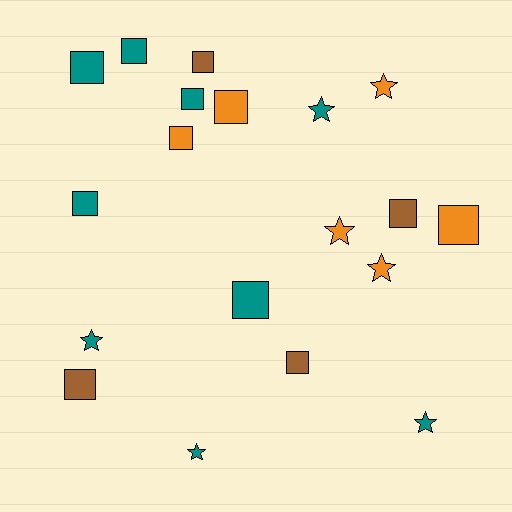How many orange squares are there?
There are 3 orange squares.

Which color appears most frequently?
Teal, with 9 objects.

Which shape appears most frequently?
Square, with 12 objects.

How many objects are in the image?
There are 19 objects.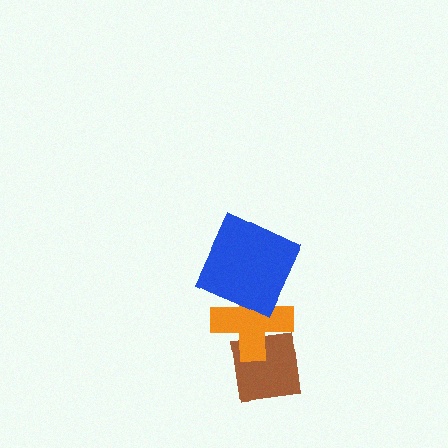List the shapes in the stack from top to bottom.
From top to bottom: the blue square, the orange cross, the brown square.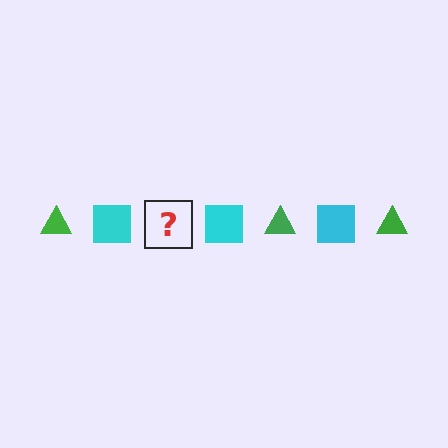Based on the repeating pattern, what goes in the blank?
The blank should be a green triangle.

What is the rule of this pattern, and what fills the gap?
The rule is that the pattern alternates between green triangle and cyan square. The gap should be filled with a green triangle.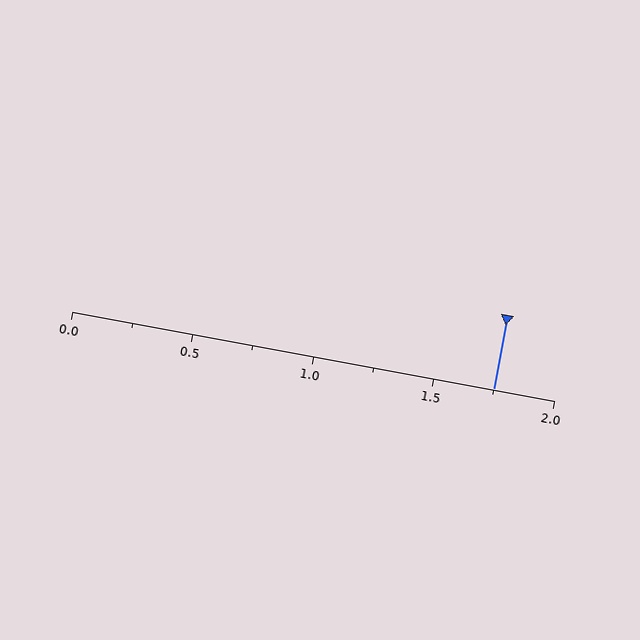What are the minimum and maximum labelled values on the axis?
The axis runs from 0.0 to 2.0.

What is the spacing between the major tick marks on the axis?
The major ticks are spaced 0.5 apart.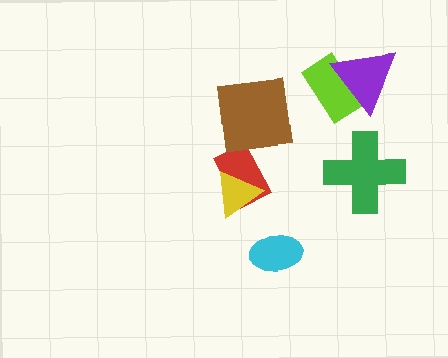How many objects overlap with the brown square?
1 object overlaps with the brown square.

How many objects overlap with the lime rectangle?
1 object overlaps with the lime rectangle.